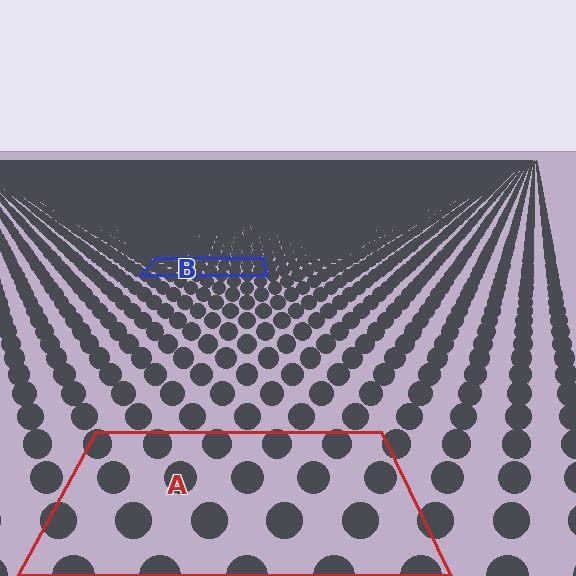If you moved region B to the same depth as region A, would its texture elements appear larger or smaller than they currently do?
They would appear larger. At a closer depth, the same texture elements are projected at a bigger on-screen size.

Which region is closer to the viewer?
Region A is closer. The texture elements there are larger and more spread out.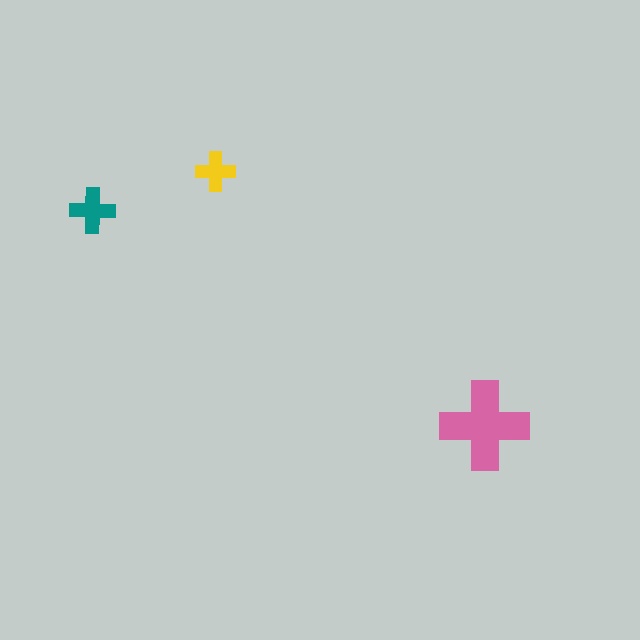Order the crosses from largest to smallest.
the pink one, the teal one, the yellow one.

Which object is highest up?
The yellow cross is topmost.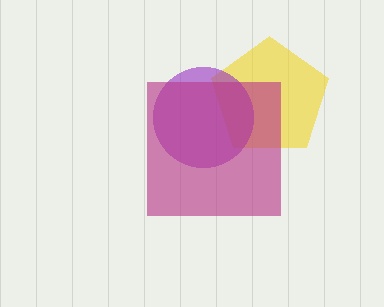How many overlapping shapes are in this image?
There are 3 overlapping shapes in the image.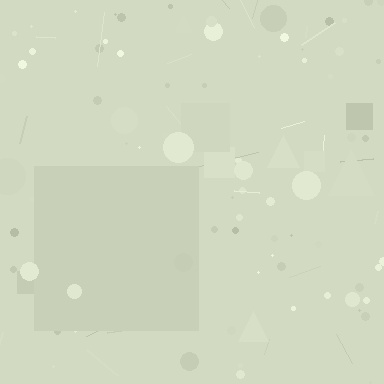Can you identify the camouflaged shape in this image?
The camouflaged shape is a square.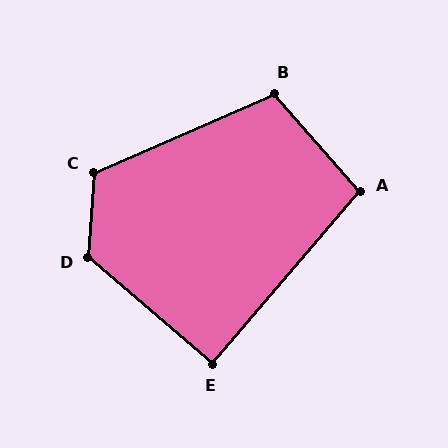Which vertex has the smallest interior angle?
E, at approximately 90 degrees.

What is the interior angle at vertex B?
Approximately 108 degrees (obtuse).